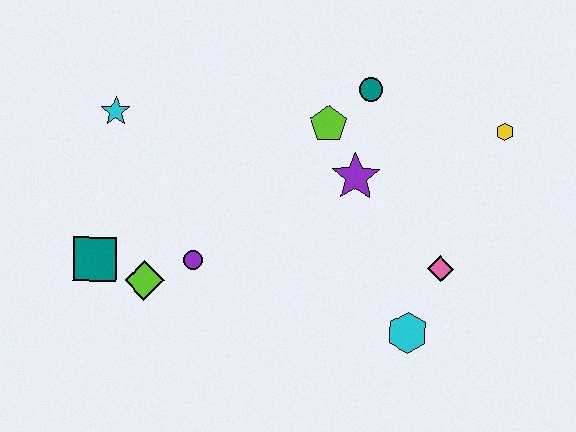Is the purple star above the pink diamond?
Yes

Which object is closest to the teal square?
The lime diamond is closest to the teal square.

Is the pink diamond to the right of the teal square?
Yes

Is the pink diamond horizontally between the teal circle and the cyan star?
No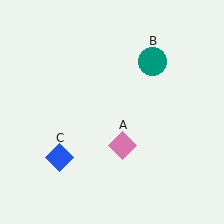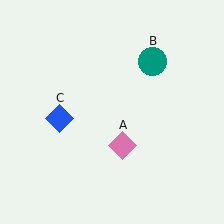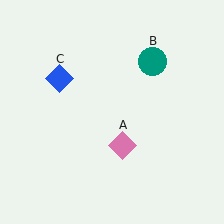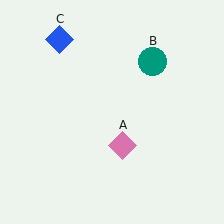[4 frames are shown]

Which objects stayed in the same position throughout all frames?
Pink diamond (object A) and teal circle (object B) remained stationary.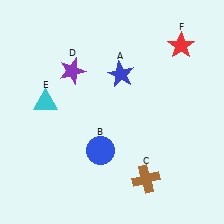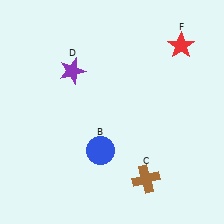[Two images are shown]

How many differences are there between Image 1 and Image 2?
There are 2 differences between the two images.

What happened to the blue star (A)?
The blue star (A) was removed in Image 2. It was in the top-right area of Image 1.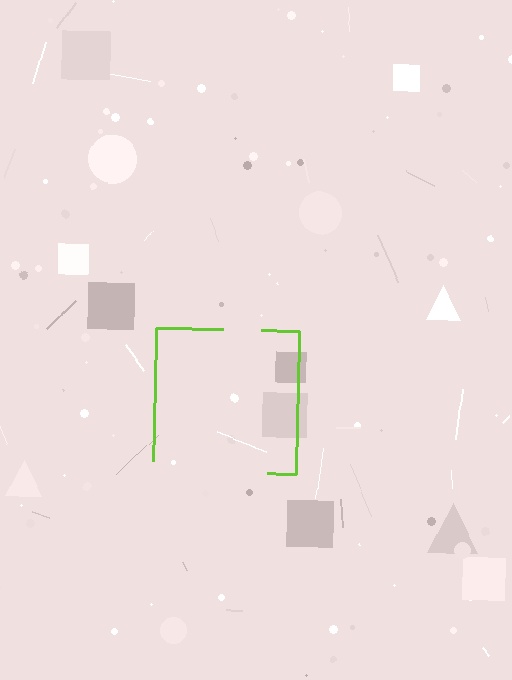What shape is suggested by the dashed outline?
The dashed outline suggests a square.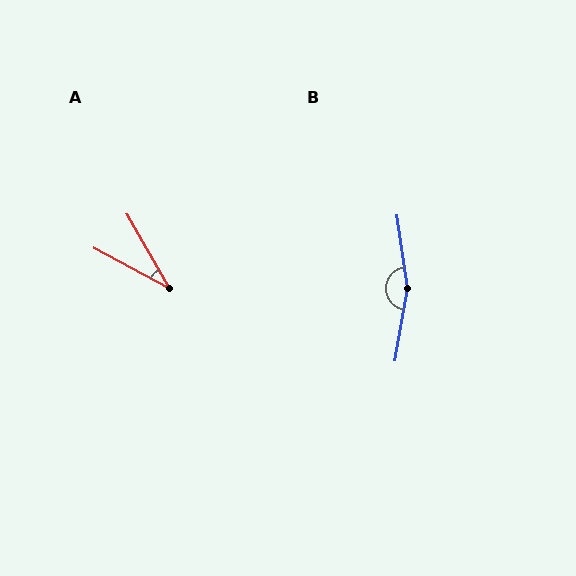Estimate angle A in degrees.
Approximately 32 degrees.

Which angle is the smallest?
A, at approximately 32 degrees.